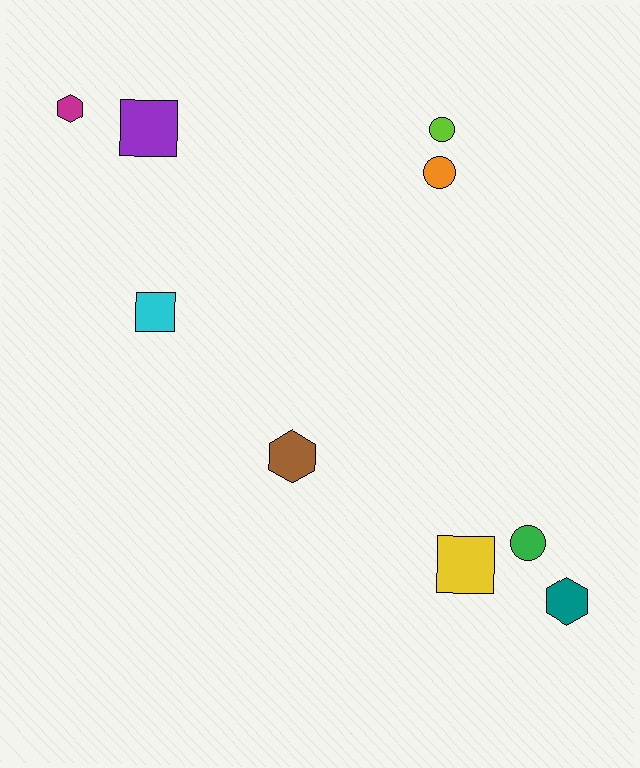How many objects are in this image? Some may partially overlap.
There are 9 objects.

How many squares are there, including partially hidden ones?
There are 3 squares.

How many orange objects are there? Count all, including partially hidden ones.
There is 1 orange object.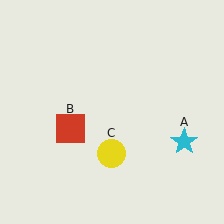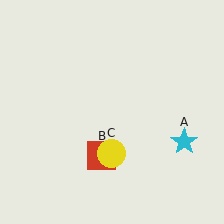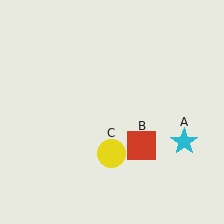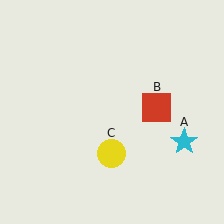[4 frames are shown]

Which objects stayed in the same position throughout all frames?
Cyan star (object A) and yellow circle (object C) remained stationary.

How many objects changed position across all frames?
1 object changed position: red square (object B).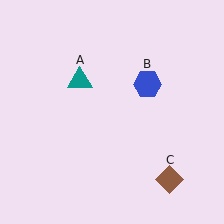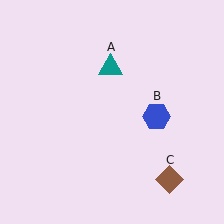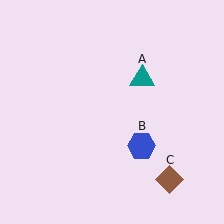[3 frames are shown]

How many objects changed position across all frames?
2 objects changed position: teal triangle (object A), blue hexagon (object B).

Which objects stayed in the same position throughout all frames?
Brown diamond (object C) remained stationary.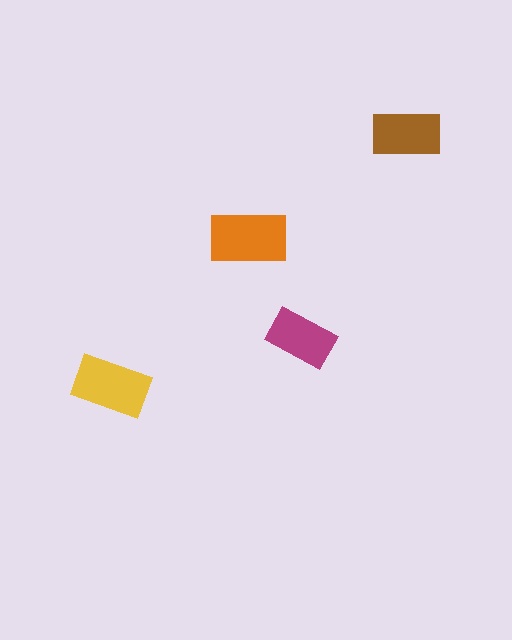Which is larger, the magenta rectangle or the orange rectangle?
The orange one.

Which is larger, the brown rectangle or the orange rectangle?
The orange one.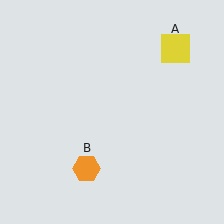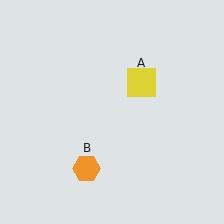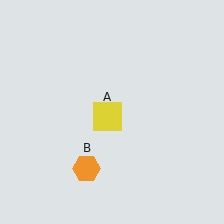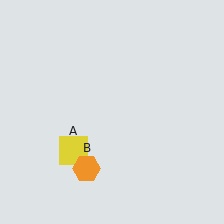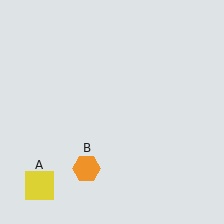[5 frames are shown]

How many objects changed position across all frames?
1 object changed position: yellow square (object A).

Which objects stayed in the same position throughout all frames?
Orange hexagon (object B) remained stationary.